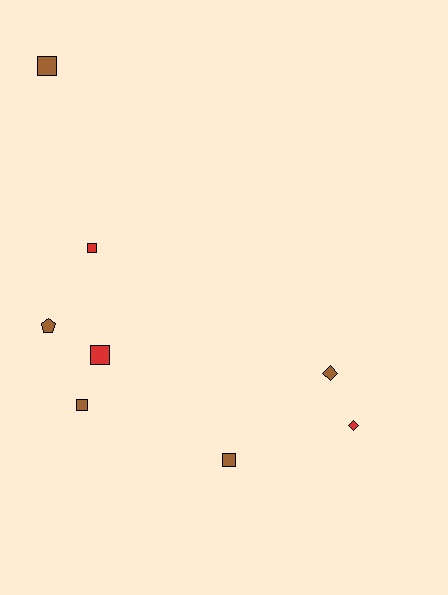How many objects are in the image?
There are 8 objects.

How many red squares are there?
There are 2 red squares.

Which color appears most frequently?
Brown, with 5 objects.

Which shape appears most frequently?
Square, with 5 objects.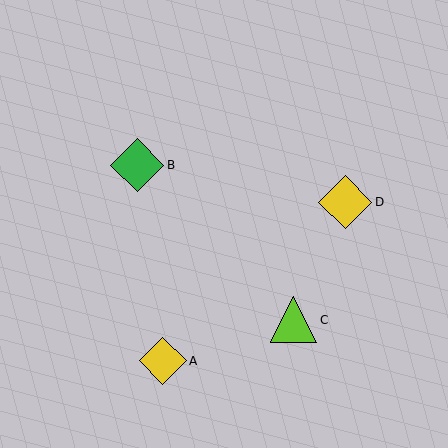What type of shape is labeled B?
Shape B is a green diamond.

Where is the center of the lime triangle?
The center of the lime triangle is at (293, 320).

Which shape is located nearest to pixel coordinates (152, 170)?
The green diamond (labeled B) at (137, 165) is nearest to that location.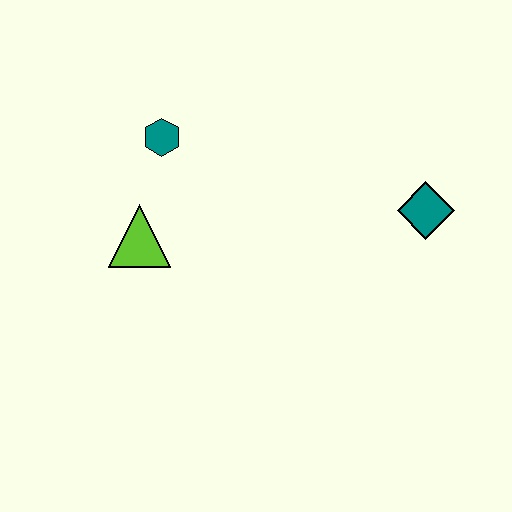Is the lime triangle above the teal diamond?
No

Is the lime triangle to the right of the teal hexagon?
No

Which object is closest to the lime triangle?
The teal hexagon is closest to the lime triangle.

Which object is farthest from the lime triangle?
The teal diamond is farthest from the lime triangle.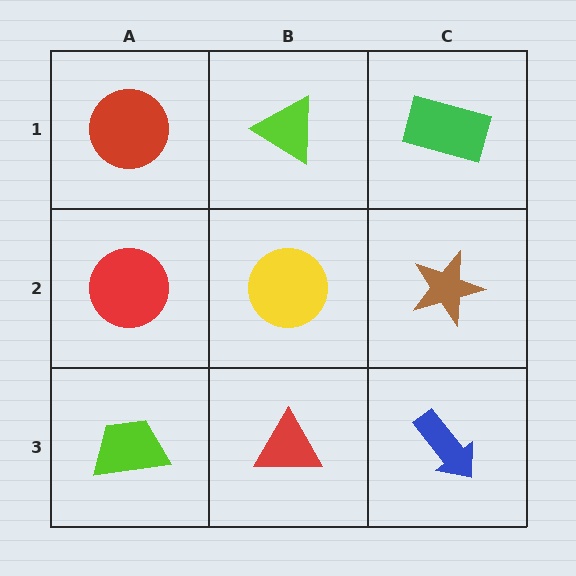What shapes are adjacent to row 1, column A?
A red circle (row 2, column A), a lime triangle (row 1, column B).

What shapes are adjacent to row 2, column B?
A lime triangle (row 1, column B), a red triangle (row 3, column B), a red circle (row 2, column A), a brown star (row 2, column C).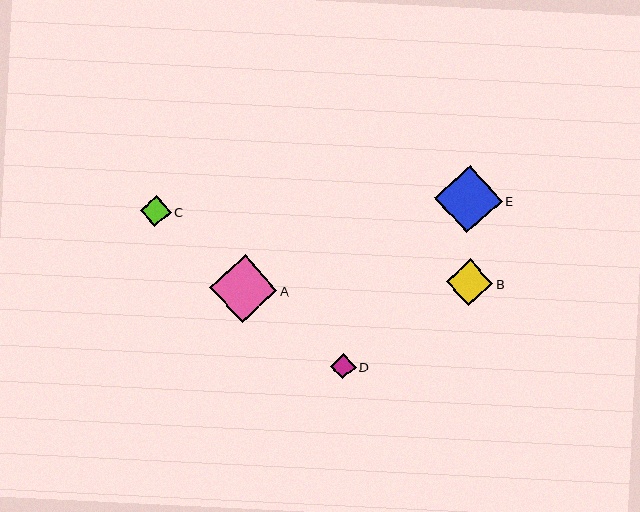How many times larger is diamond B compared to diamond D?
Diamond B is approximately 1.8 times the size of diamond D.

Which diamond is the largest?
Diamond A is the largest with a size of approximately 68 pixels.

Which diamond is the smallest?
Diamond D is the smallest with a size of approximately 26 pixels.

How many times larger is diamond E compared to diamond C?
Diamond E is approximately 2.2 times the size of diamond C.